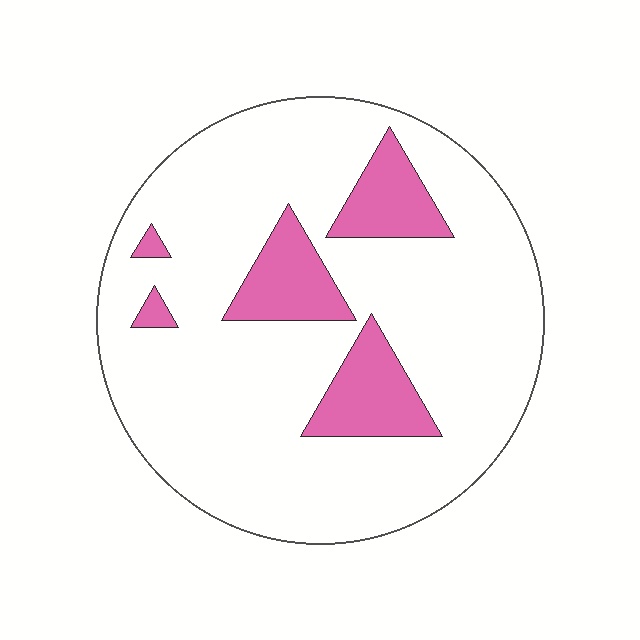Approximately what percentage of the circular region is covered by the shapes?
Approximately 15%.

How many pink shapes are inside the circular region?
5.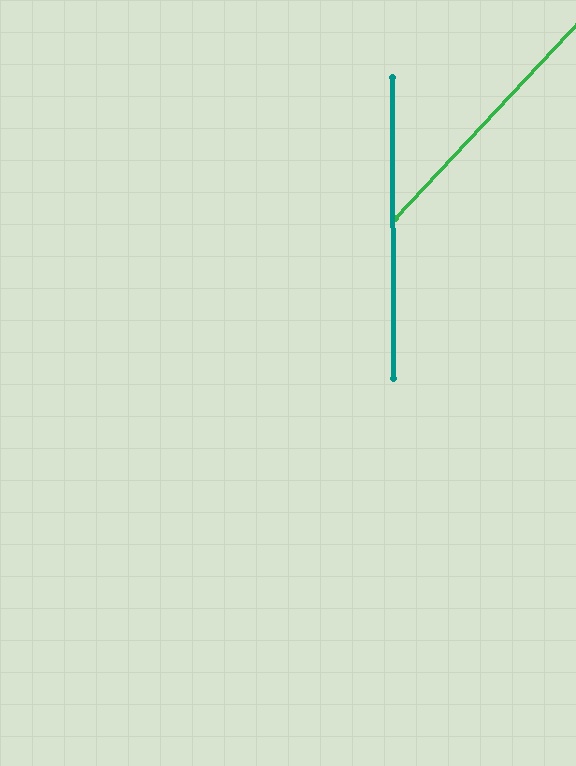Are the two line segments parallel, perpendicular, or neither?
Neither parallel nor perpendicular — they differ by about 43°.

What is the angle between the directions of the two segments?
Approximately 43 degrees.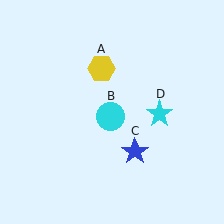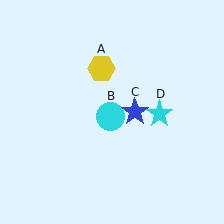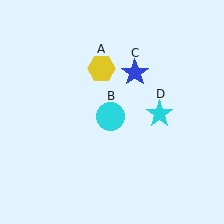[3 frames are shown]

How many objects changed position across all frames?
1 object changed position: blue star (object C).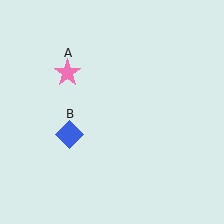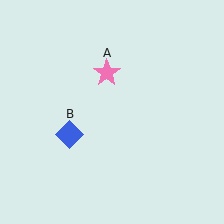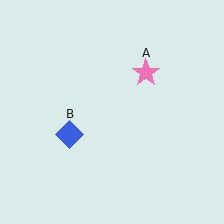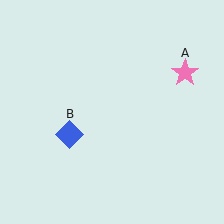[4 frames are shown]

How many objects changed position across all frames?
1 object changed position: pink star (object A).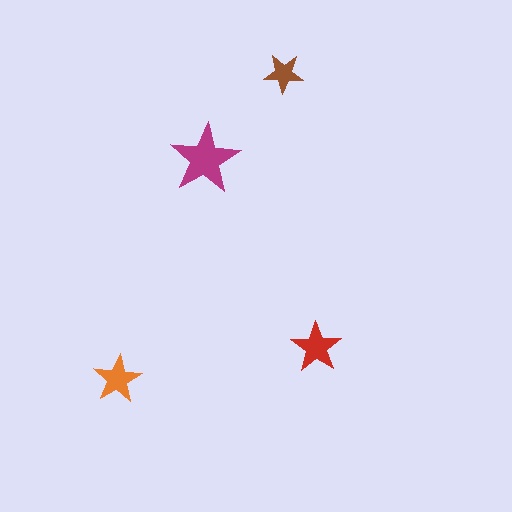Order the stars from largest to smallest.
the magenta one, the red one, the orange one, the brown one.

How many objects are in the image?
There are 4 objects in the image.